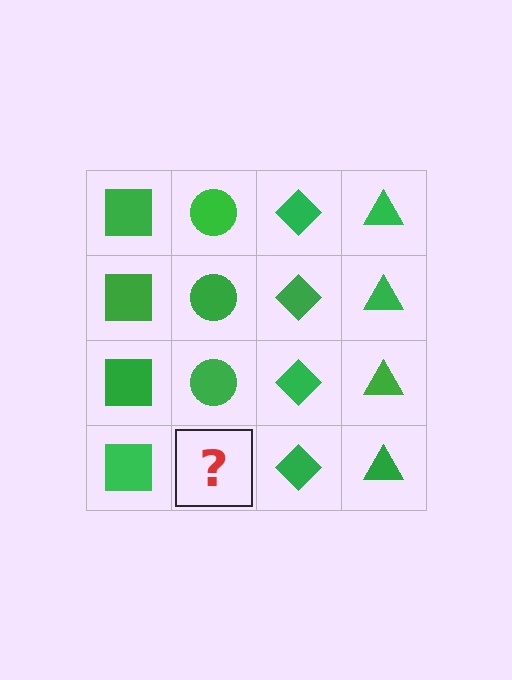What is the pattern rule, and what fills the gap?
The rule is that each column has a consistent shape. The gap should be filled with a green circle.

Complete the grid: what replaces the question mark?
The question mark should be replaced with a green circle.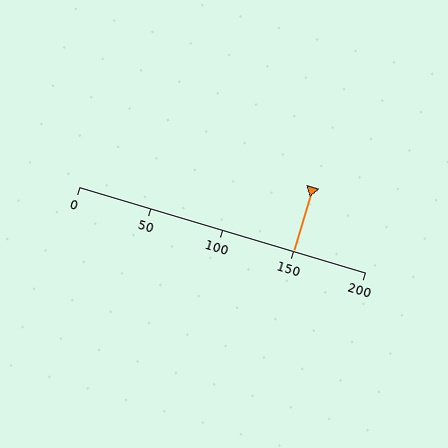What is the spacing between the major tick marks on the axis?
The major ticks are spaced 50 apart.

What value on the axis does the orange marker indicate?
The marker indicates approximately 150.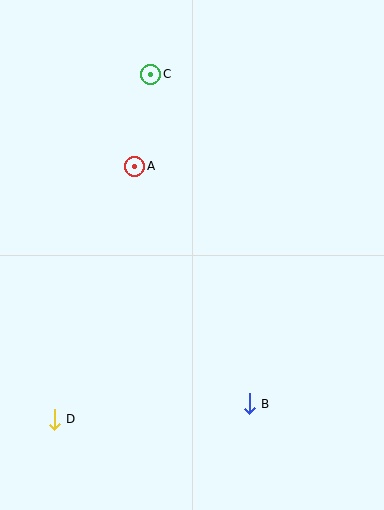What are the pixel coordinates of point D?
Point D is at (54, 419).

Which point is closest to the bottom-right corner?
Point B is closest to the bottom-right corner.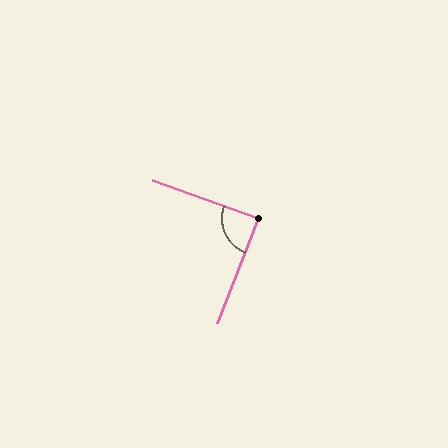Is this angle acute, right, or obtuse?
It is approximately a right angle.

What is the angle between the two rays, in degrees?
Approximately 88 degrees.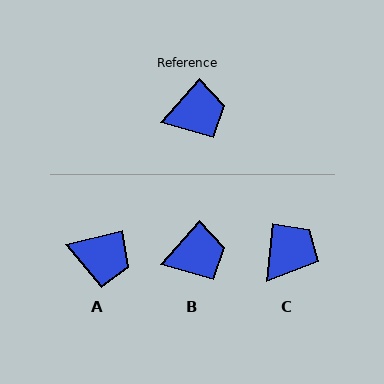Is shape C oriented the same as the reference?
No, it is off by about 36 degrees.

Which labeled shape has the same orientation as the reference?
B.